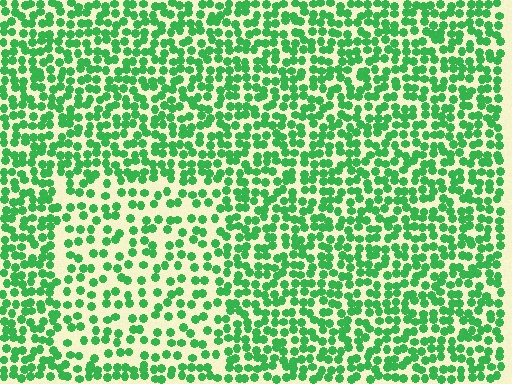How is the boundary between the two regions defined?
The boundary is defined by a change in element density (approximately 1.8x ratio). All elements are the same color, size, and shape.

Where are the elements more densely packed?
The elements are more densely packed outside the rectangle boundary.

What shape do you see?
I see a rectangle.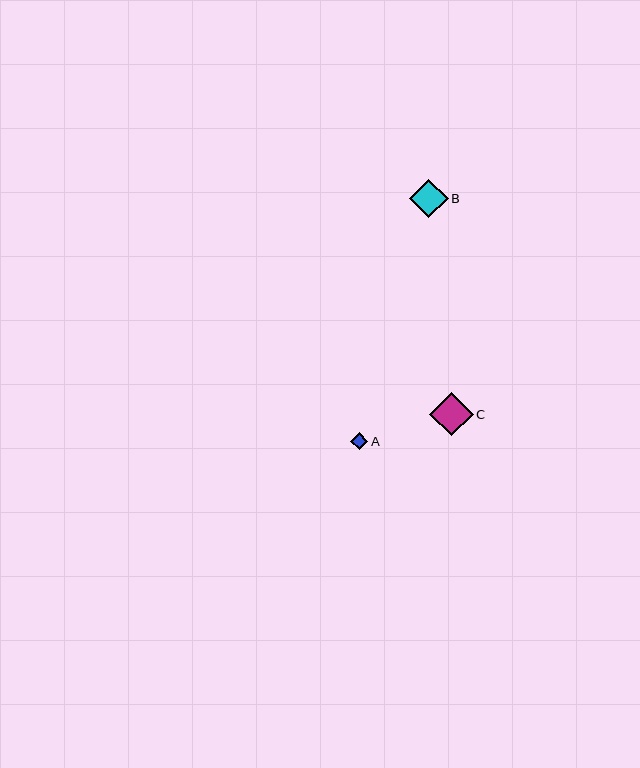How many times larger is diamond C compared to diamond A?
Diamond C is approximately 2.5 times the size of diamond A.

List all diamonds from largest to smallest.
From largest to smallest: C, B, A.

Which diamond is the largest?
Diamond C is the largest with a size of approximately 43 pixels.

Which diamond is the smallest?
Diamond A is the smallest with a size of approximately 17 pixels.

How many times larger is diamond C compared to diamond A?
Diamond C is approximately 2.5 times the size of diamond A.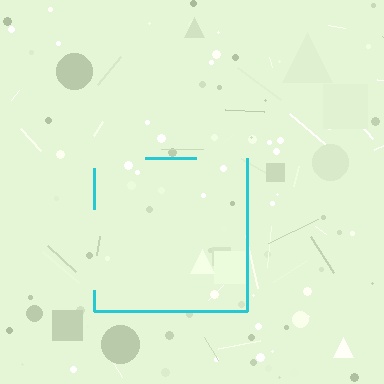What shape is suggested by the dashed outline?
The dashed outline suggests a square.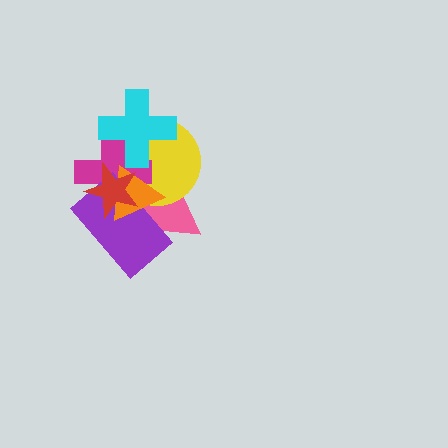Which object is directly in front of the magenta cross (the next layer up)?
The purple rectangle is directly in front of the magenta cross.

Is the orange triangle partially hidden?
Yes, it is partially covered by another shape.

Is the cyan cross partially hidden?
No, no other shape covers it.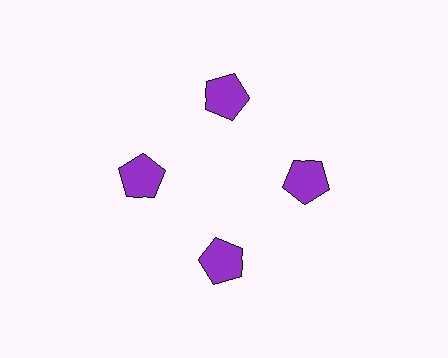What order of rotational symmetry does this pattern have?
This pattern has 4-fold rotational symmetry.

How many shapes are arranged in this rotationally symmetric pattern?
There are 4 shapes, arranged in 4 groups of 1.